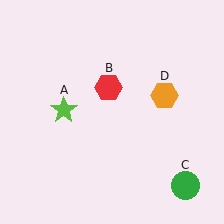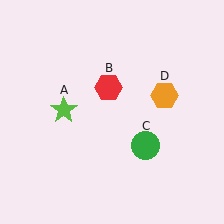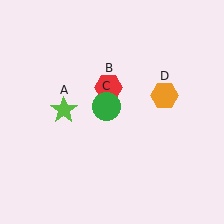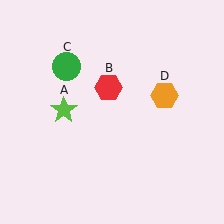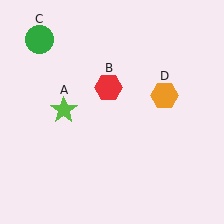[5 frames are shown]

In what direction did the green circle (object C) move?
The green circle (object C) moved up and to the left.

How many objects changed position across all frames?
1 object changed position: green circle (object C).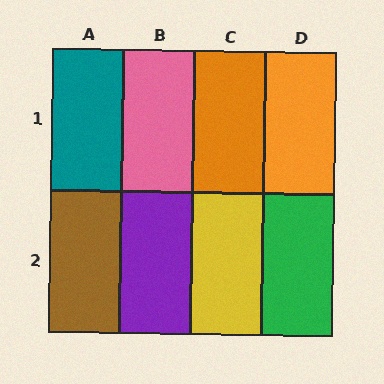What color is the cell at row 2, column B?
Purple.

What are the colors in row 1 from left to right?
Teal, pink, orange, orange.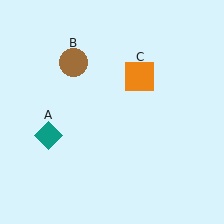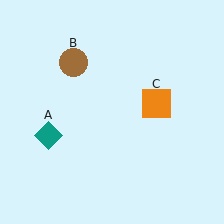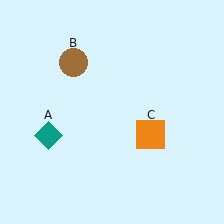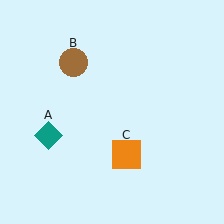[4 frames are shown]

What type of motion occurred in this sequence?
The orange square (object C) rotated clockwise around the center of the scene.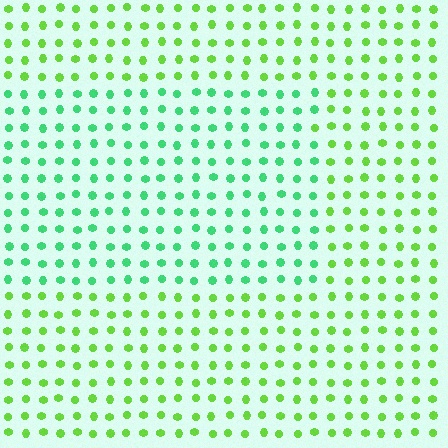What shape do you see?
I see a rectangle.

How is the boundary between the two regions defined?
The boundary is defined purely by a slight shift in hue (about 39 degrees). Spacing, size, and orientation are identical on both sides.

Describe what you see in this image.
The image is filled with small lime elements in a uniform arrangement. A rectangle-shaped region is visible where the elements are tinted to a slightly different hue, forming a subtle color boundary.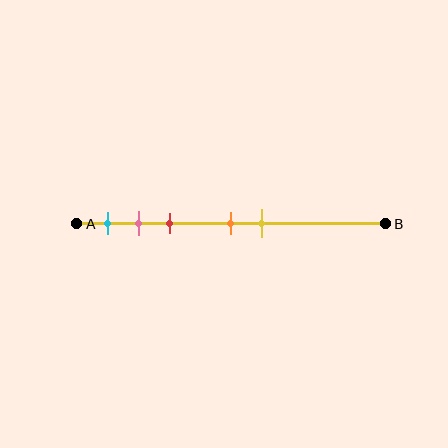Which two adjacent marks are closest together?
The pink and red marks are the closest adjacent pair.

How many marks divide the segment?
There are 5 marks dividing the segment.